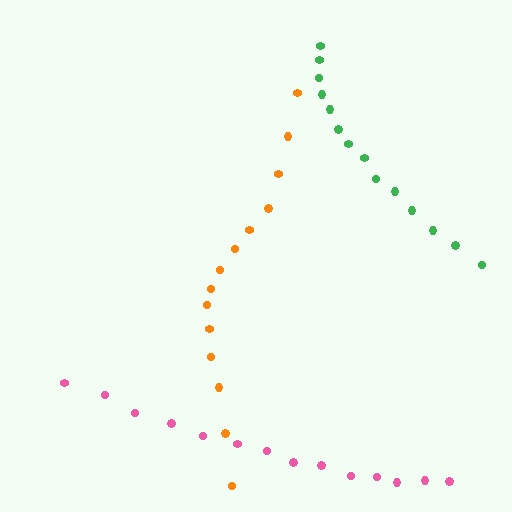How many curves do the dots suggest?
There are 3 distinct paths.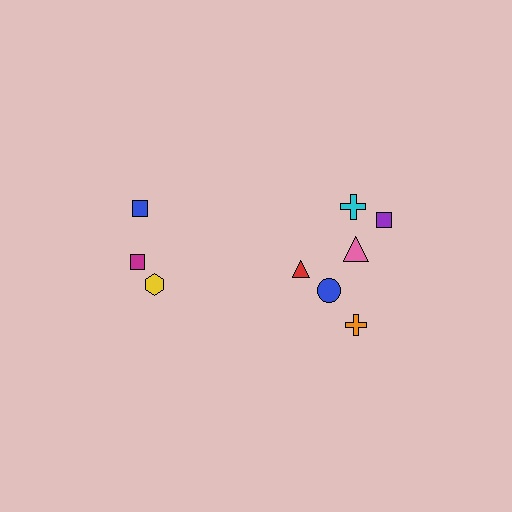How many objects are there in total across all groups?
There are 9 objects.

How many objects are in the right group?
There are 6 objects.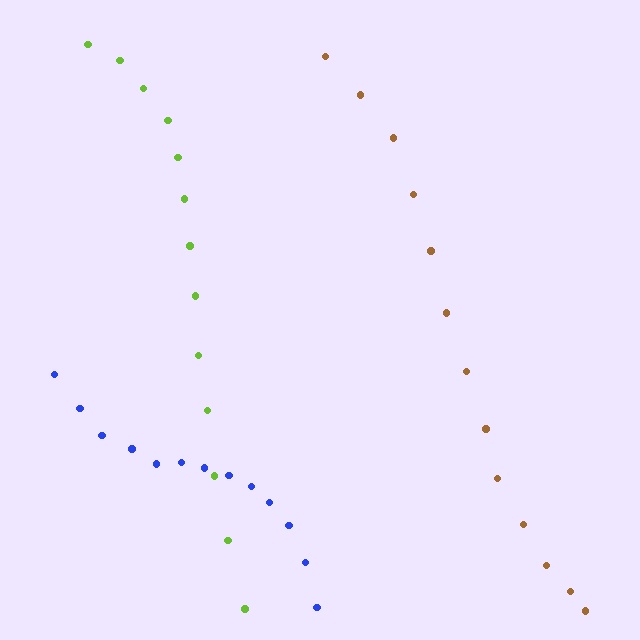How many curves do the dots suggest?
There are 3 distinct paths.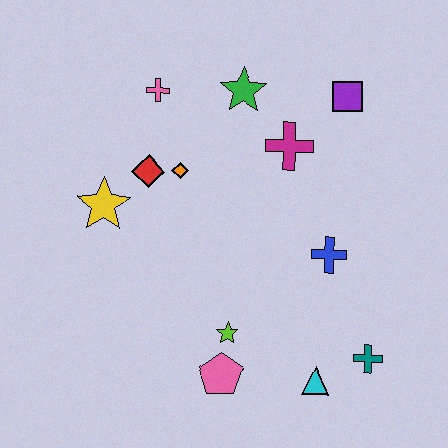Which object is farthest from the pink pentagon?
The purple square is farthest from the pink pentagon.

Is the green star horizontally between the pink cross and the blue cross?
Yes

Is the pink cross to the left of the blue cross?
Yes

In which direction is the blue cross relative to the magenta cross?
The blue cross is below the magenta cross.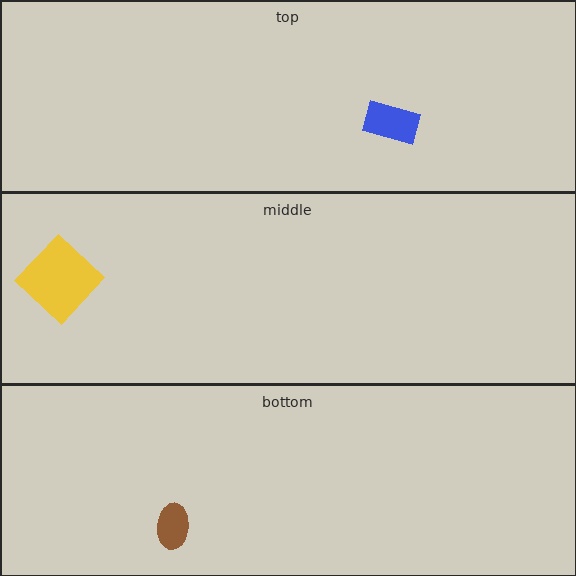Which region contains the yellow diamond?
The middle region.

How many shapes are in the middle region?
1.